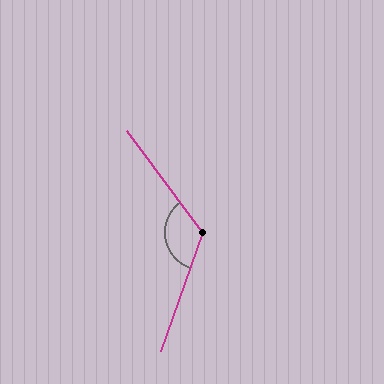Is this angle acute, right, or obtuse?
It is obtuse.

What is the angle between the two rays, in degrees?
Approximately 124 degrees.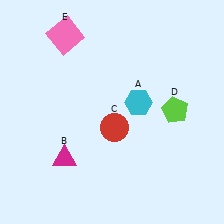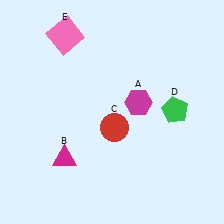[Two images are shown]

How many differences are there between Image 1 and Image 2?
There are 2 differences between the two images.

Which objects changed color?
A changed from cyan to magenta. D changed from lime to green.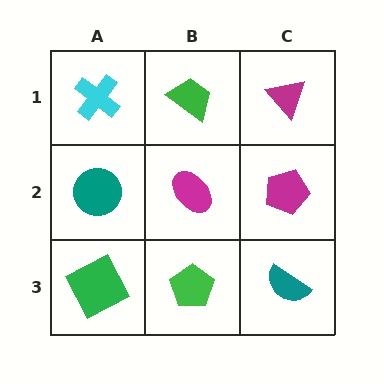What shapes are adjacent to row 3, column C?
A magenta pentagon (row 2, column C), a green pentagon (row 3, column B).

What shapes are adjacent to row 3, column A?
A teal circle (row 2, column A), a green pentagon (row 3, column B).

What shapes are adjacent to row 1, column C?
A magenta pentagon (row 2, column C), a green trapezoid (row 1, column B).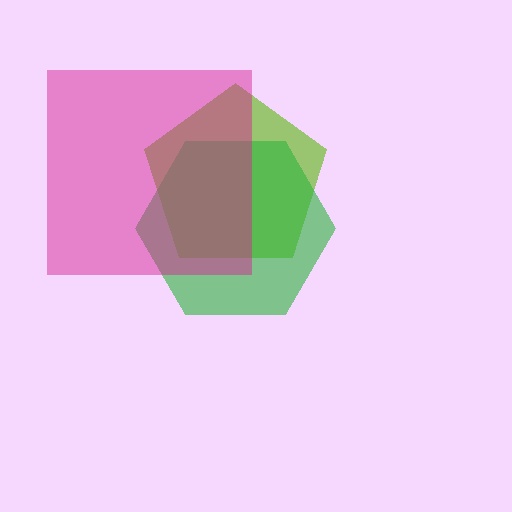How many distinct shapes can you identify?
There are 3 distinct shapes: a lime pentagon, a green hexagon, a magenta square.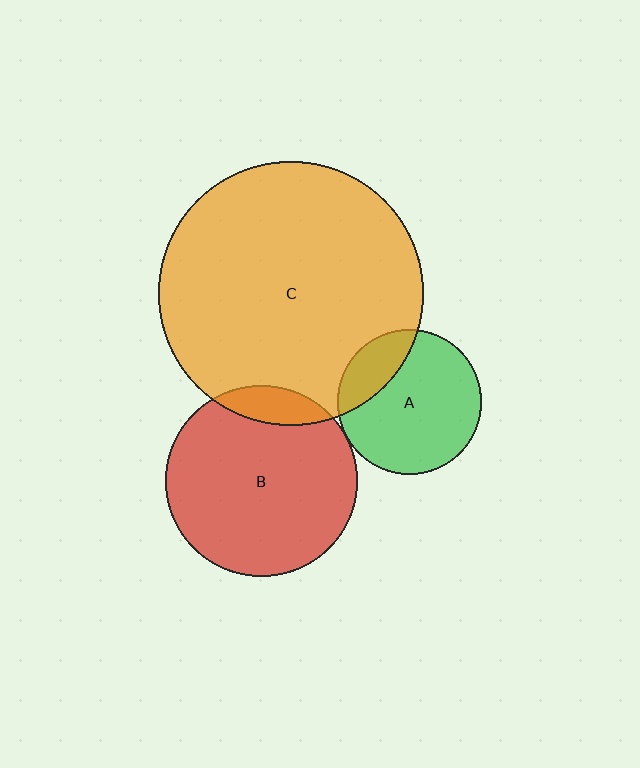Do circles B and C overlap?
Yes.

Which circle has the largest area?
Circle C (orange).